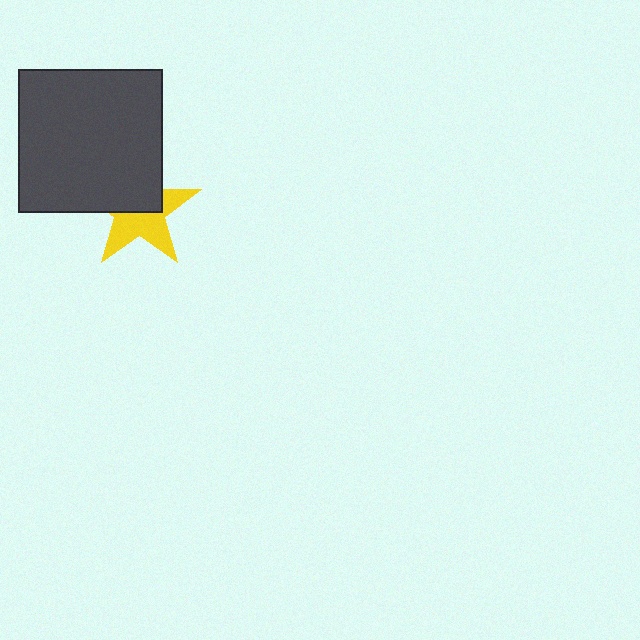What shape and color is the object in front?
The object in front is a dark gray square.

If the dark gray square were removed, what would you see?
You would see the complete yellow star.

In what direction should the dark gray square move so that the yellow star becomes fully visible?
The dark gray square should move up. That is the shortest direction to clear the overlap and leave the yellow star fully visible.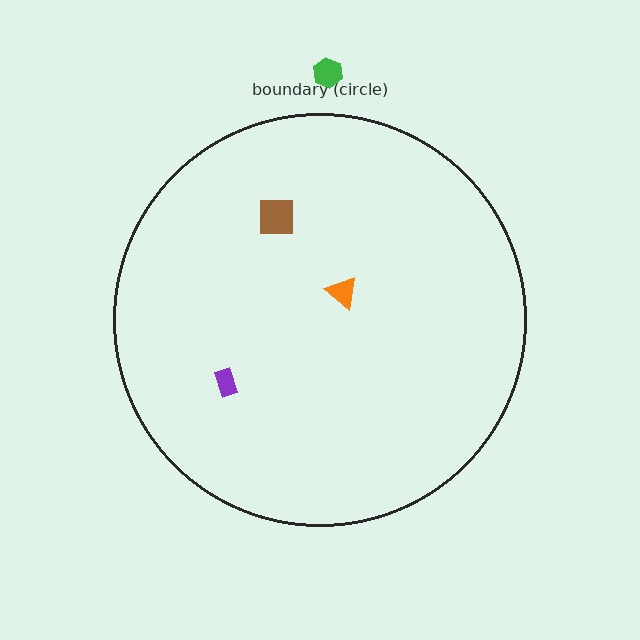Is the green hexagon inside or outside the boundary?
Outside.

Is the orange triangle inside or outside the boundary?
Inside.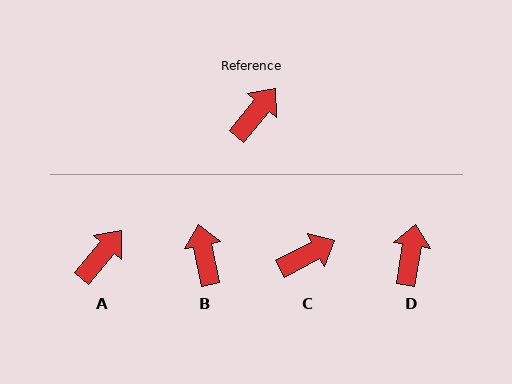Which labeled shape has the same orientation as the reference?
A.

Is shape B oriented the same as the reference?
No, it is off by about 51 degrees.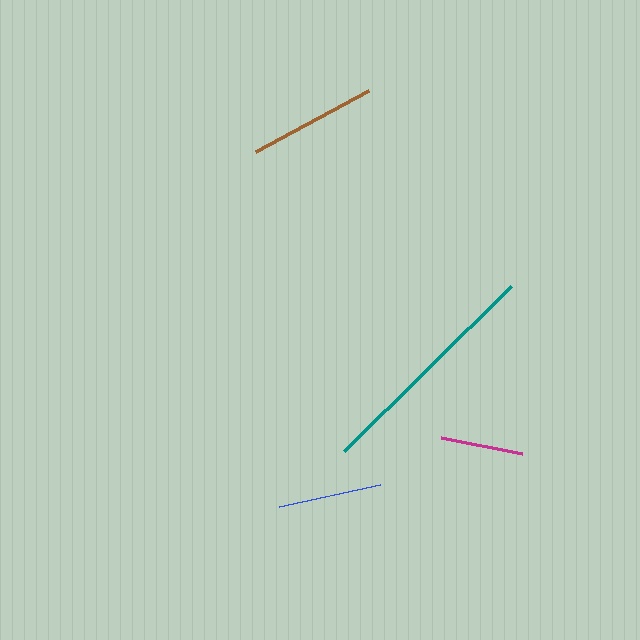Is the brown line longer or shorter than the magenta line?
The brown line is longer than the magenta line.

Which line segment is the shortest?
The magenta line is the shortest at approximately 83 pixels.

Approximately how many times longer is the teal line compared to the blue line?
The teal line is approximately 2.3 times the length of the blue line.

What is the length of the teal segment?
The teal segment is approximately 235 pixels long.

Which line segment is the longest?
The teal line is the longest at approximately 235 pixels.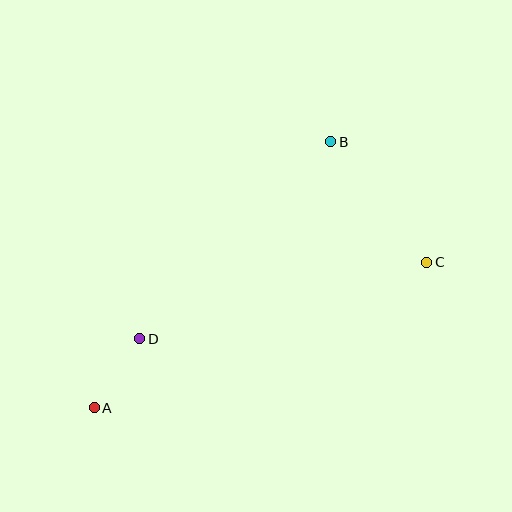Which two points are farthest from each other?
Points A and C are farthest from each other.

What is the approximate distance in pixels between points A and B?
The distance between A and B is approximately 356 pixels.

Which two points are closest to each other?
Points A and D are closest to each other.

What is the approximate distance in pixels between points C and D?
The distance between C and D is approximately 297 pixels.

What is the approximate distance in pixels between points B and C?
The distance between B and C is approximately 154 pixels.